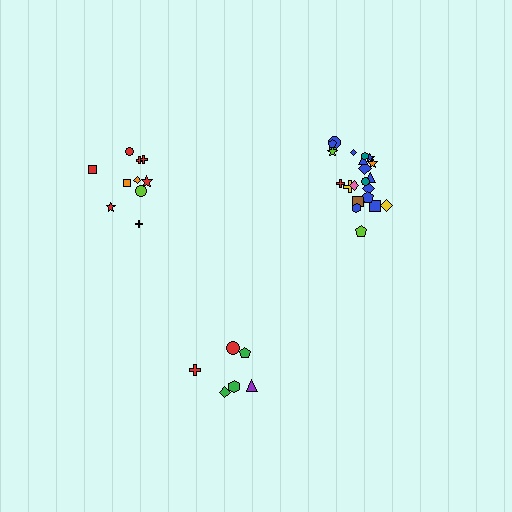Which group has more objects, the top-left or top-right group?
The top-right group.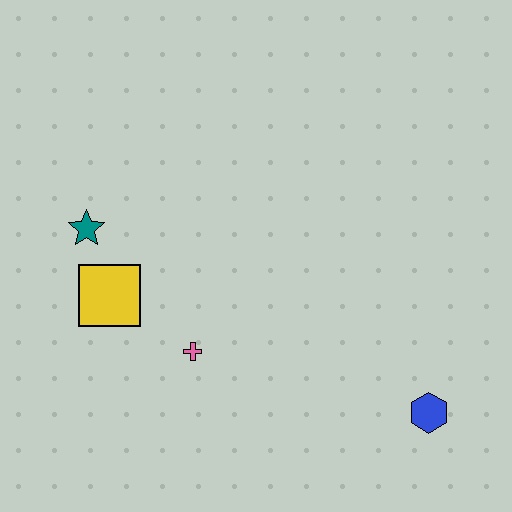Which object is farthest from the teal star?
The blue hexagon is farthest from the teal star.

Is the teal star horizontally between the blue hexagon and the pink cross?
No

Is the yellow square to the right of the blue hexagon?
No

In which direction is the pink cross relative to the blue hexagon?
The pink cross is to the left of the blue hexagon.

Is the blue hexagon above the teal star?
No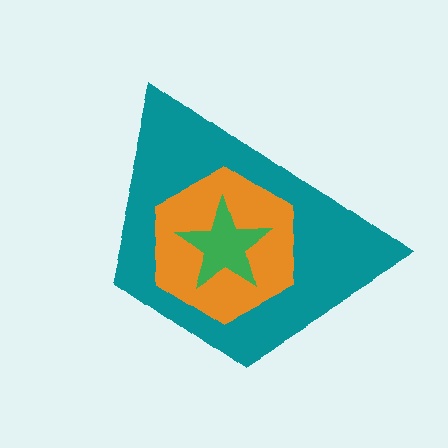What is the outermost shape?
The teal trapezoid.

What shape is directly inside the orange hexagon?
The green star.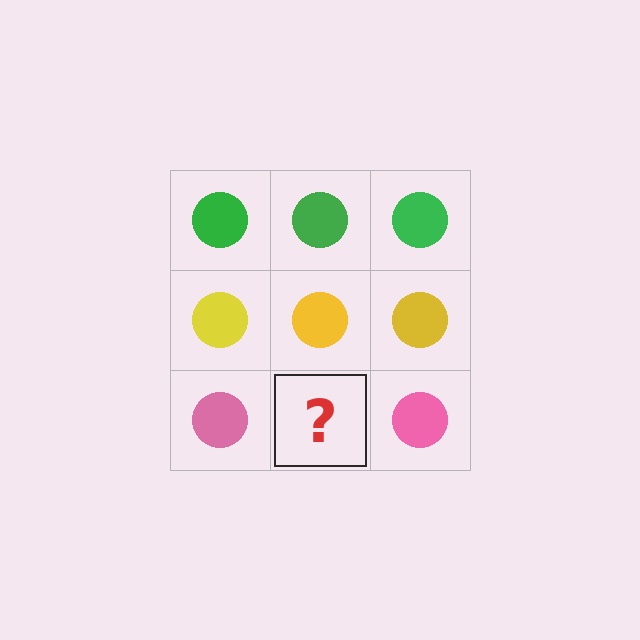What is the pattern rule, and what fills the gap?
The rule is that each row has a consistent color. The gap should be filled with a pink circle.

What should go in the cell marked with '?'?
The missing cell should contain a pink circle.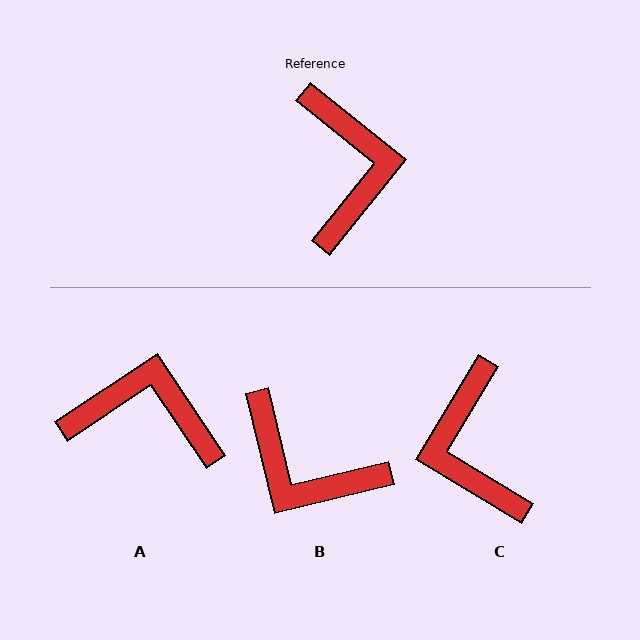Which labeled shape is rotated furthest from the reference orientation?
C, about 172 degrees away.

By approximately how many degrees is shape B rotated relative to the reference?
Approximately 128 degrees clockwise.